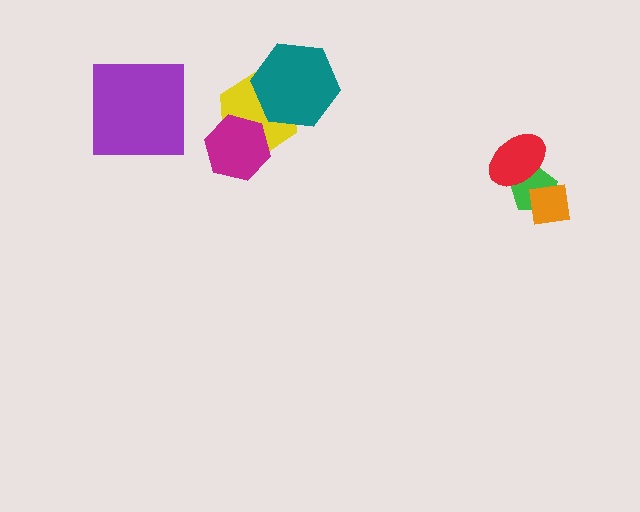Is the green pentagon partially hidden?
Yes, it is partially covered by another shape.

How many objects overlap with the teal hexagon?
1 object overlaps with the teal hexagon.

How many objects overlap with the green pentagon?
2 objects overlap with the green pentagon.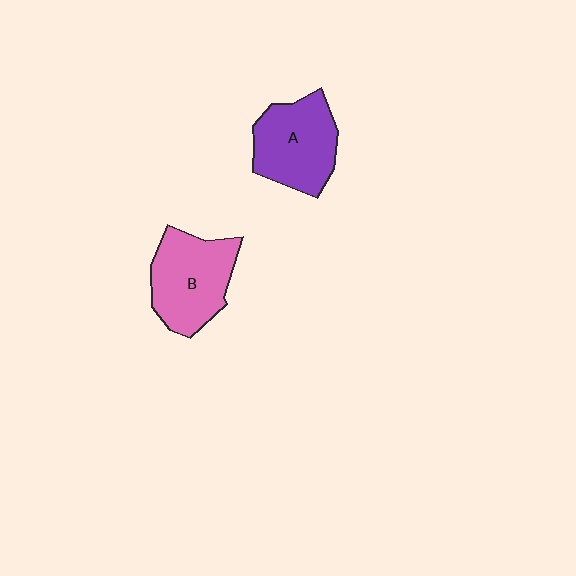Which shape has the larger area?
Shape B (pink).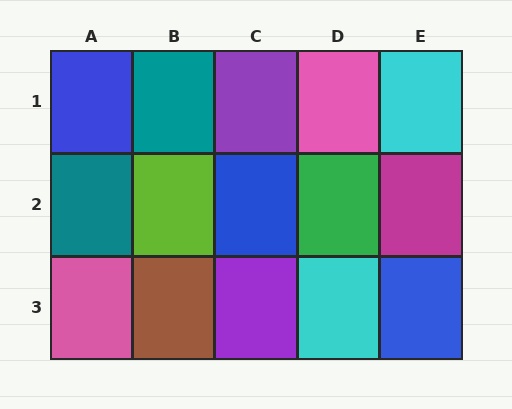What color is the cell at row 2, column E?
Magenta.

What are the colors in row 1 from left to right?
Blue, teal, purple, pink, cyan.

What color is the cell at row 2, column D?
Green.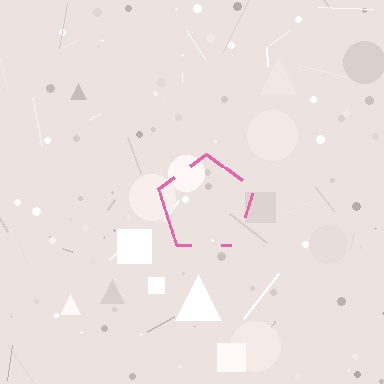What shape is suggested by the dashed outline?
The dashed outline suggests a pentagon.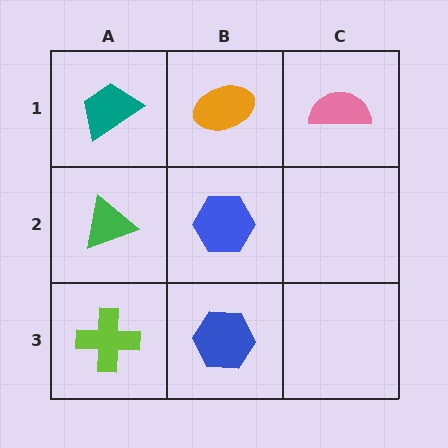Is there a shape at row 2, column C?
No, that cell is empty.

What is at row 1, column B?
An orange ellipse.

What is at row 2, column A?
A green triangle.